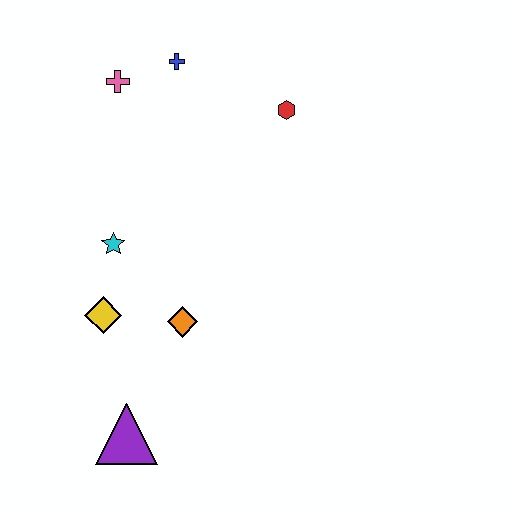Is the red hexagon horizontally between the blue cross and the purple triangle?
No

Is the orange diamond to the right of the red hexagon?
No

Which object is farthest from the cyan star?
The red hexagon is farthest from the cyan star.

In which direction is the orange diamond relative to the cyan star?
The orange diamond is below the cyan star.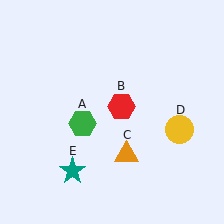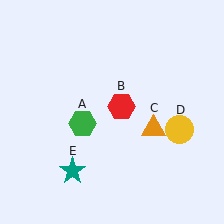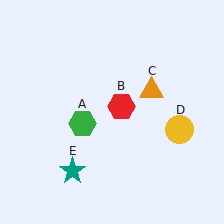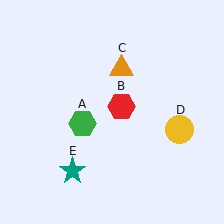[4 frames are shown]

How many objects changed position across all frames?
1 object changed position: orange triangle (object C).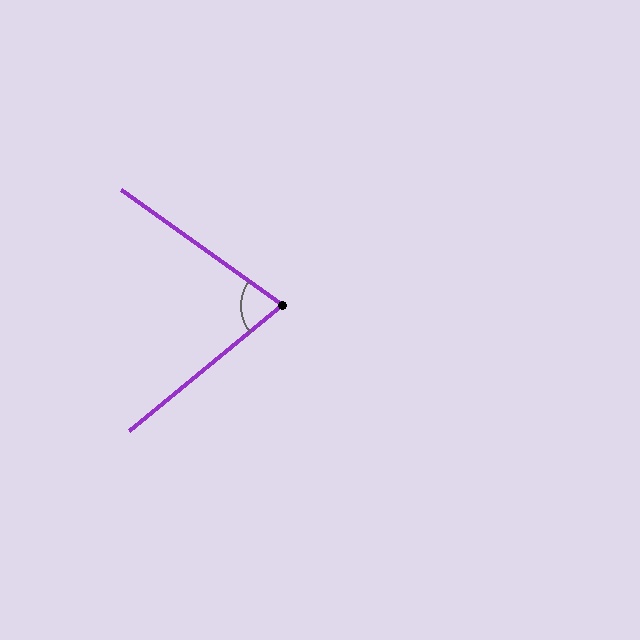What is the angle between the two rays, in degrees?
Approximately 75 degrees.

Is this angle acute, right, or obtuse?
It is acute.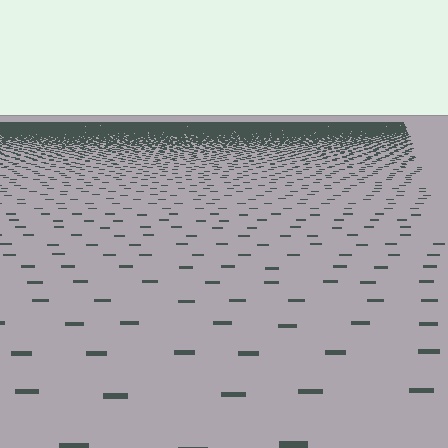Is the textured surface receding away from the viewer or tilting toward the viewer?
The surface is receding away from the viewer. Texture elements get smaller and denser toward the top.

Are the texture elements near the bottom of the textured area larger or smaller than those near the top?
Larger. Near the bottom, elements are closer to the viewer and appear at a bigger on-screen size.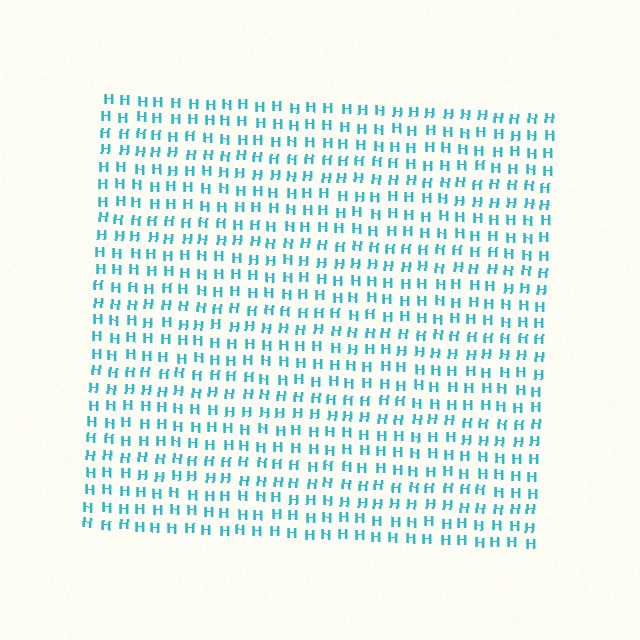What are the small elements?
The small elements are letter H's.